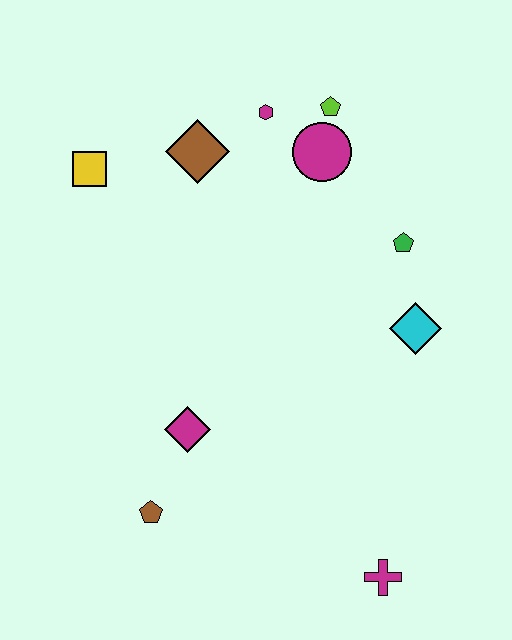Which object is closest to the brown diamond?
The magenta hexagon is closest to the brown diamond.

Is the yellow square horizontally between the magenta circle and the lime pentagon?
No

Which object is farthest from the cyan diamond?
The yellow square is farthest from the cyan diamond.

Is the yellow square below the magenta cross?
No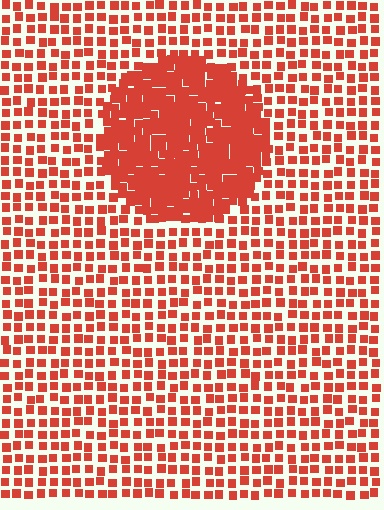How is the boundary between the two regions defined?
The boundary is defined by a change in element density (approximately 2.3x ratio). All elements are the same color, size, and shape.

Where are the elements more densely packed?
The elements are more densely packed inside the circle boundary.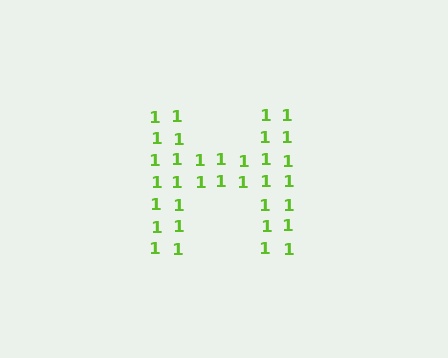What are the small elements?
The small elements are digit 1's.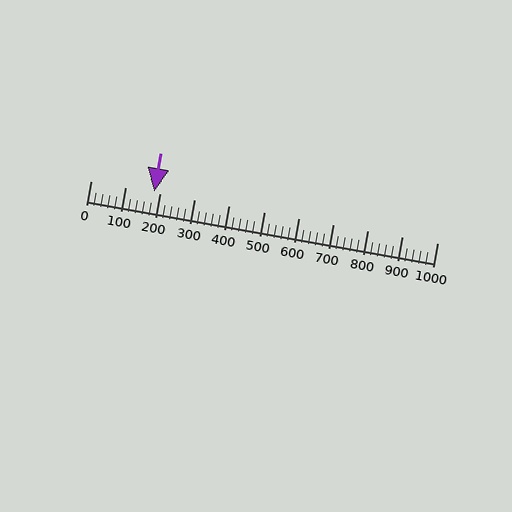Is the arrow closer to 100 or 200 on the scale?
The arrow is closer to 200.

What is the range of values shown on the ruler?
The ruler shows values from 0 to 1000.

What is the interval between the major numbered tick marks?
The major tick marks are spaced 100 units apart.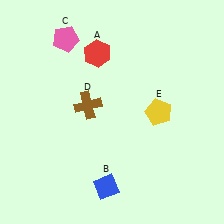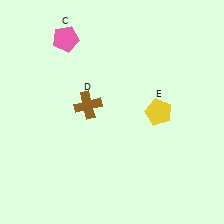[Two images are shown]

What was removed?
The blue diamond (B), the red hexagon (A) were removed in Image 2.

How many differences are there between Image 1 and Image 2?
There are 2 differences between the two images.